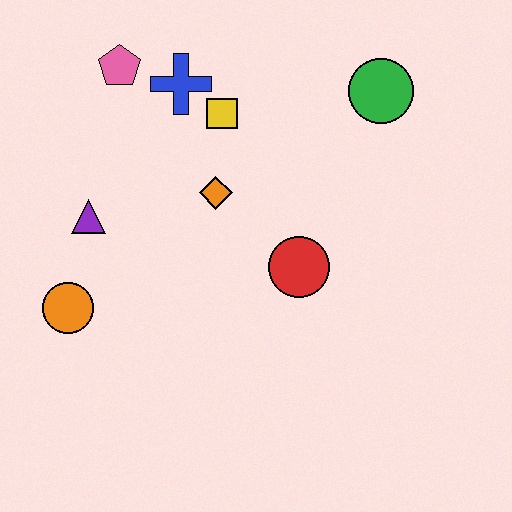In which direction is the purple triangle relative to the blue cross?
The purple triangle is below the blue cross.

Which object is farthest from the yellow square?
The orange circle is farthest from the yellow square.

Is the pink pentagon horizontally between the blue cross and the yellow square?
No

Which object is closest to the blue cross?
The yellow square is closest to the blue cross.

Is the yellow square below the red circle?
No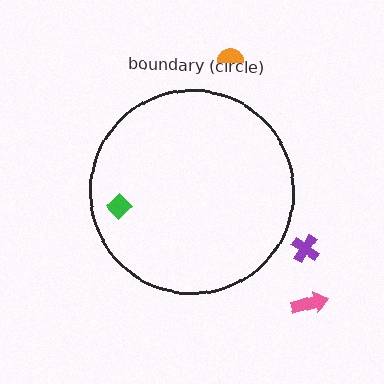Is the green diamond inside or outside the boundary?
Inside.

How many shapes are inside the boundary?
1 inside, 3 outside.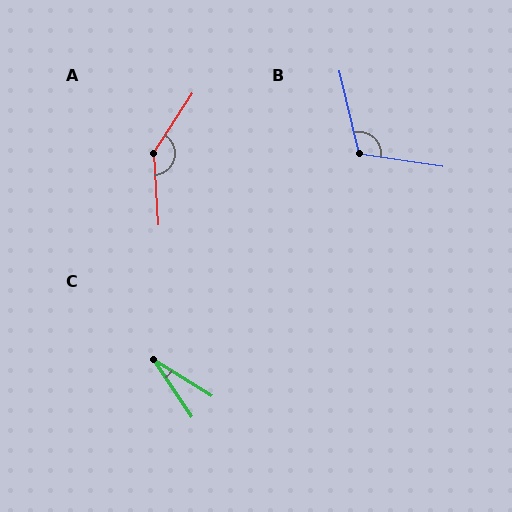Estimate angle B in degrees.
Approximately 112 degrees.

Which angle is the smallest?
C, at approximately 25 degrees.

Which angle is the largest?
A, at approximately 144 degrees.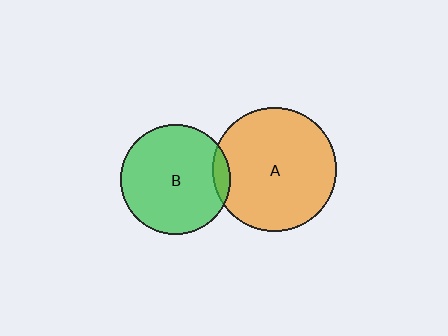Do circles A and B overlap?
Yes.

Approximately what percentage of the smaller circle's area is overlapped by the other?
Approximately 10%.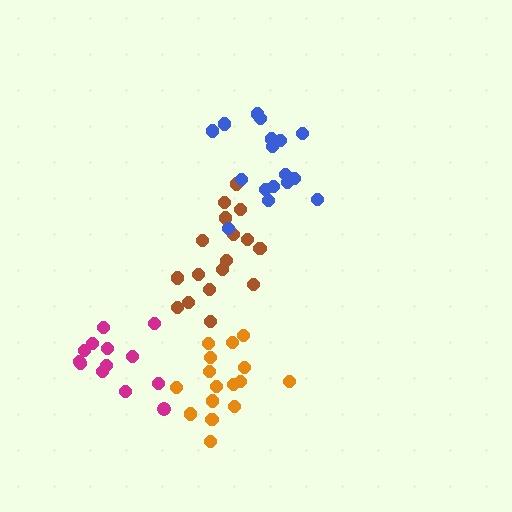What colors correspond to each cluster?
The clusters are colored: brown, orange, blue, magenta.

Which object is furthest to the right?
The blue cluster is rightmost.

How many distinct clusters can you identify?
There are 4 distinct clusters.